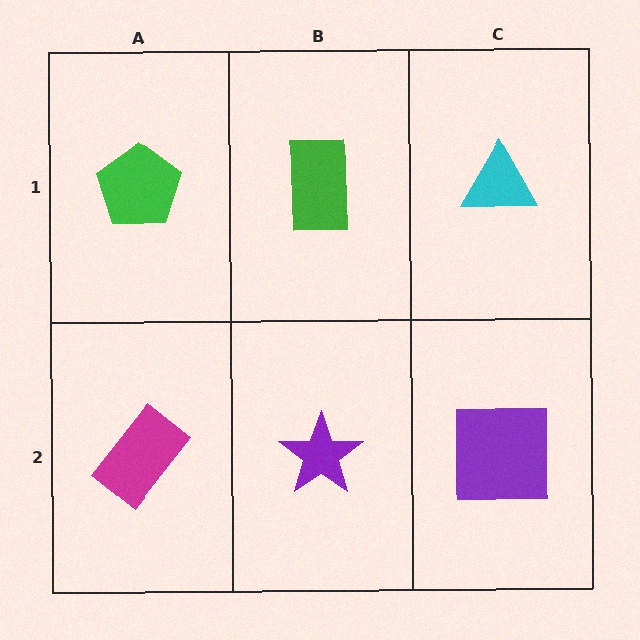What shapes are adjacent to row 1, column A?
A magenta rectangle (row 2, column A), a green rectangle (row 1, column B).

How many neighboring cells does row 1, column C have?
2.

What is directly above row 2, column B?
A green rectangle.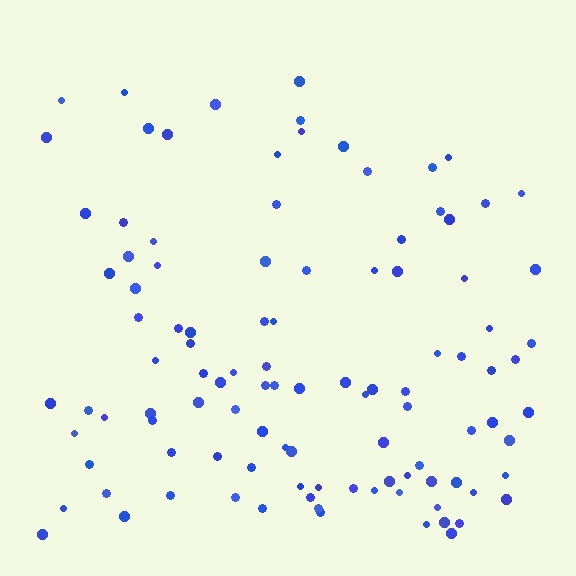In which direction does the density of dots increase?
From top to bottom, with the bottom side densest.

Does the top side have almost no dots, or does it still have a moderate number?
Still a moderate number, just noticeably fewer than the bottom.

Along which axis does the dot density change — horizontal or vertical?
Vertical.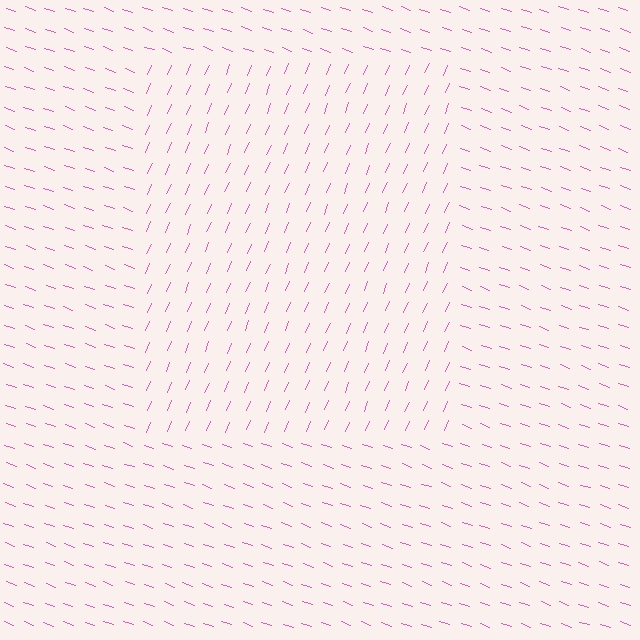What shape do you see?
I see a rectangle.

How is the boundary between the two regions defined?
The boundary is defined purely by a change in line orientation (approximately 86 degrees difference). All lines are the same color and thickness.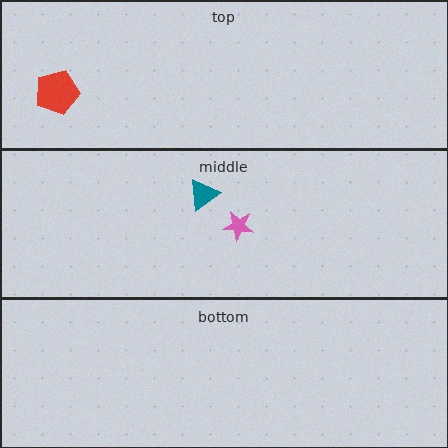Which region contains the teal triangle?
The middle region.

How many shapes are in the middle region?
2.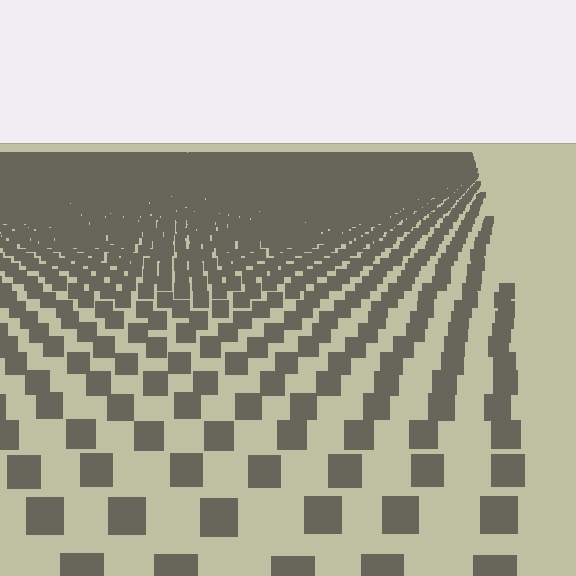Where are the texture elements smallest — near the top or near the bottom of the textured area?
Near the top.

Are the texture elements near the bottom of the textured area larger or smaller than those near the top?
Larger. Near the bottom, elements are closer to the viewer and appear at a bigger on-screen size.